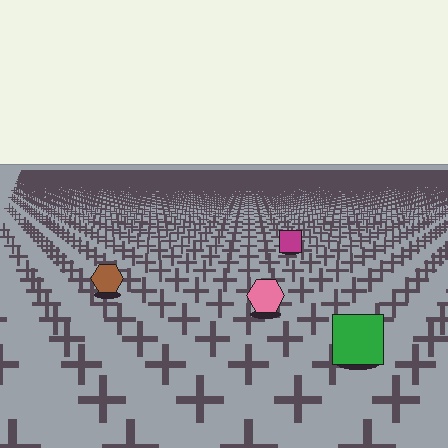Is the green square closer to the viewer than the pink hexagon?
Yes. The green square is closer — you can tell from the texture gradient: the ground texture is coarser near it.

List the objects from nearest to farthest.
From nearest to farthest: the green square, the pink hexagon, the brown hexagon, the magenta square.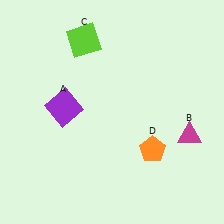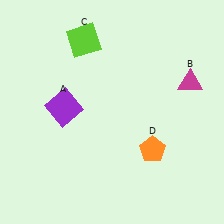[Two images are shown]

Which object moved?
The magenta triangle (B) moved up.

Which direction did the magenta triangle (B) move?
The magenta triangle (B) moved up.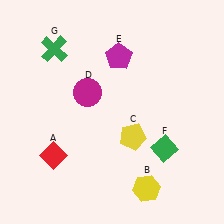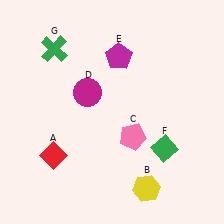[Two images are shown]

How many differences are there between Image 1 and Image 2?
There is 1 difference between the two images.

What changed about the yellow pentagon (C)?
In Image 1, C is yellow. In Image 2, it changed to pink.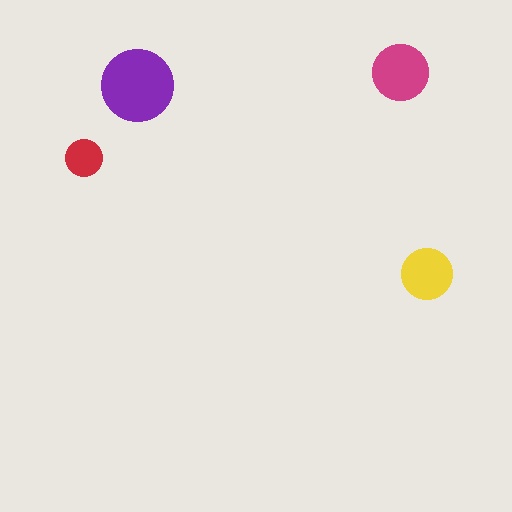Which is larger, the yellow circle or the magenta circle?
The magenta one.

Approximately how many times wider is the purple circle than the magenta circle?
About 1.5 times wider.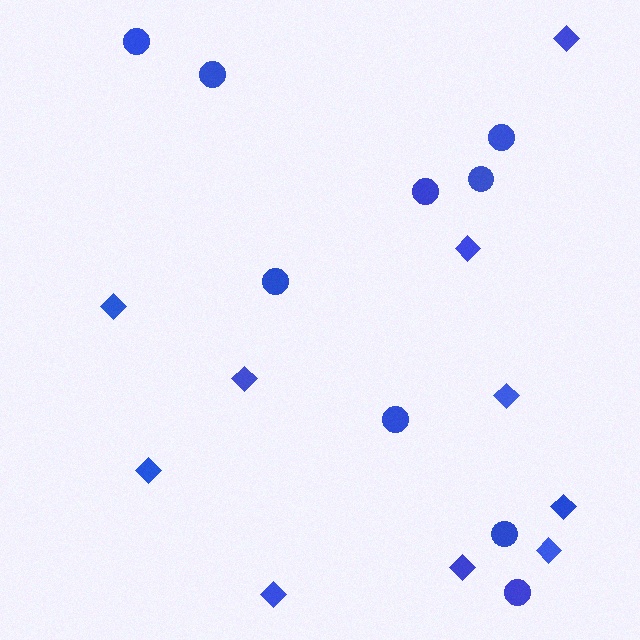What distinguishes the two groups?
There are 2 groups: one group of diamonds (10) and one group of circles (9).